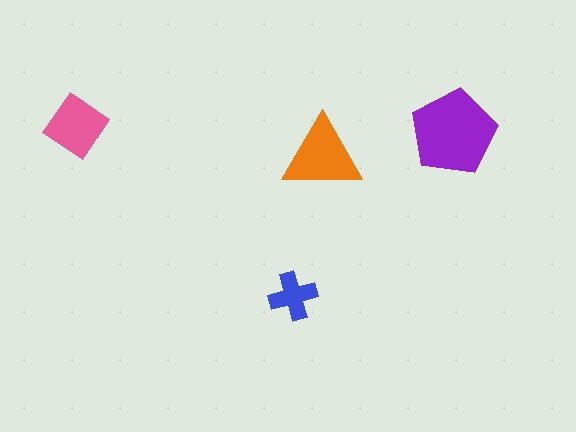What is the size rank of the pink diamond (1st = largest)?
3rd.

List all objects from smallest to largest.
The blue cross, the pink diamond, the orange triangle, the purple pentagon.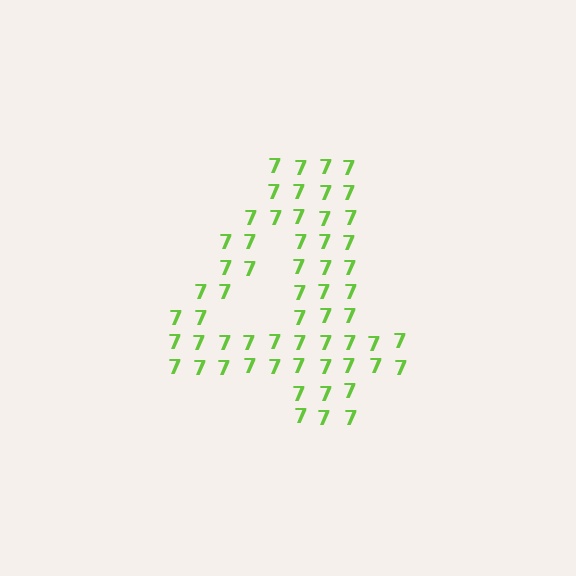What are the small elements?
The small elements are digit 7's.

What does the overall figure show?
The overall figure shows the digit 4.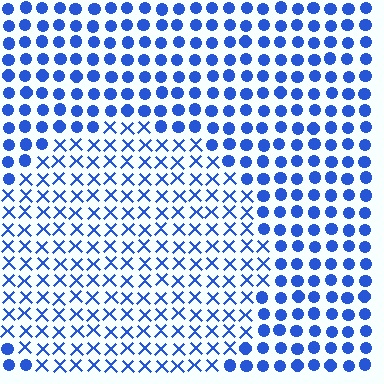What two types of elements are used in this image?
The image uses X marks inside the circle region and circles outside it.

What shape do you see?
I see a circle.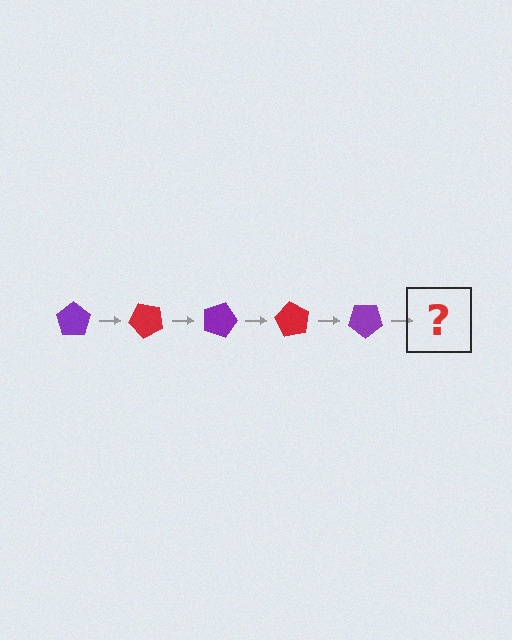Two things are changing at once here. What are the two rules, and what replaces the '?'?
The two rules are that it rotates 45 degrees each step and the color cycles through purple and red. The '?' should be a red pentagon, rotated 225 degrees from the start.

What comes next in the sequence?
The next element should be a red pentagon, rotated 225 degrees from the start.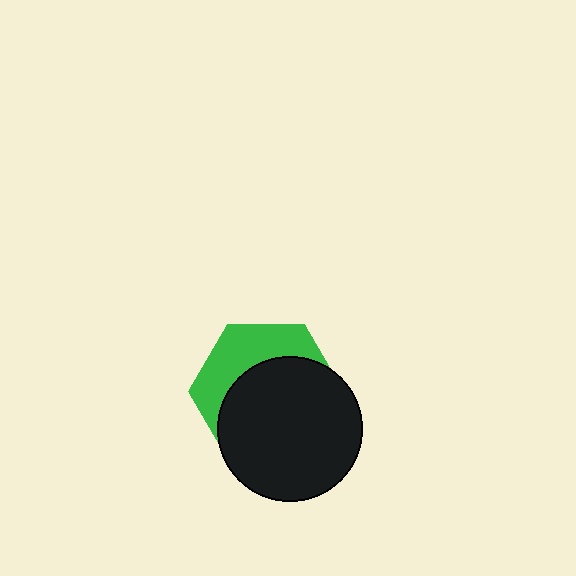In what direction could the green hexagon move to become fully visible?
The green hexagon could move up. That would shift it out from behind the black circle entirely.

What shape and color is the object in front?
The object in front is a black circle.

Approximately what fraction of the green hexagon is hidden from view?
Roughly 64% of the green hexagon is hidden behind the black circle.